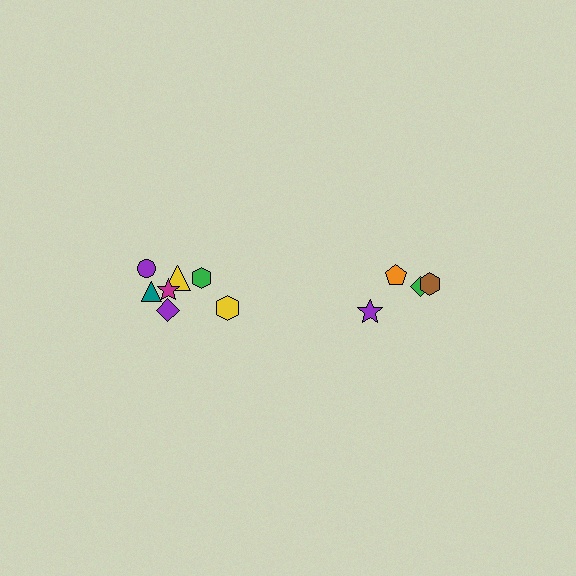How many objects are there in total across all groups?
There are 11 objects.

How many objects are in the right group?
There are 4 objects.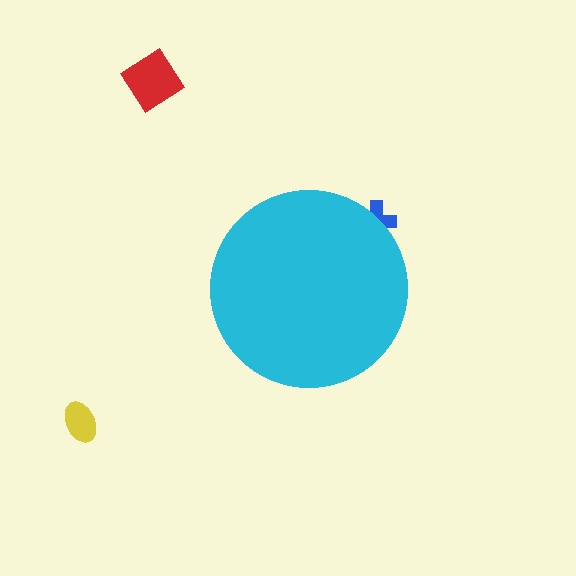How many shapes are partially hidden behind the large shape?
1 shape is partially hidden.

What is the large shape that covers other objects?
A cyan circle.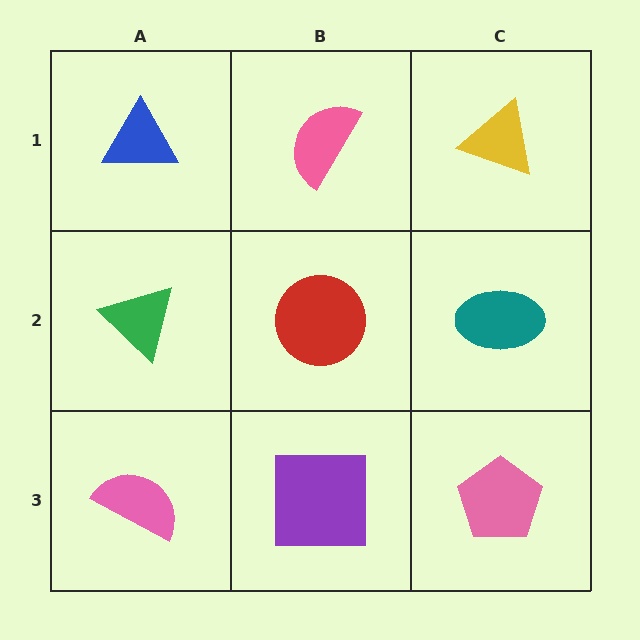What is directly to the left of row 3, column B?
A pink semicircle.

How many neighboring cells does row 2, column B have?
4.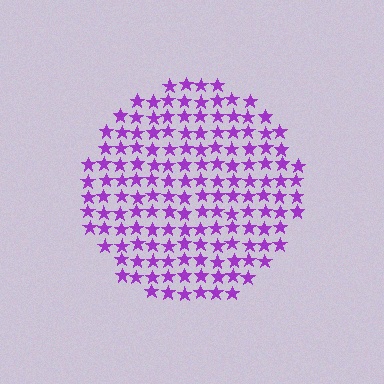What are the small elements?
The small elements are stars.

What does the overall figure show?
The overall figure shows a circle.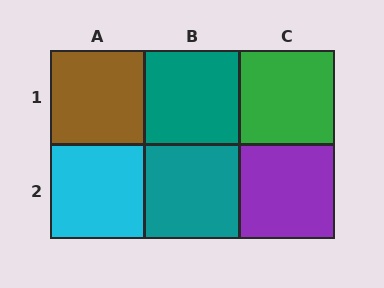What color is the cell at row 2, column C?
Purple.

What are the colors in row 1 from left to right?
Brown, teal, green.